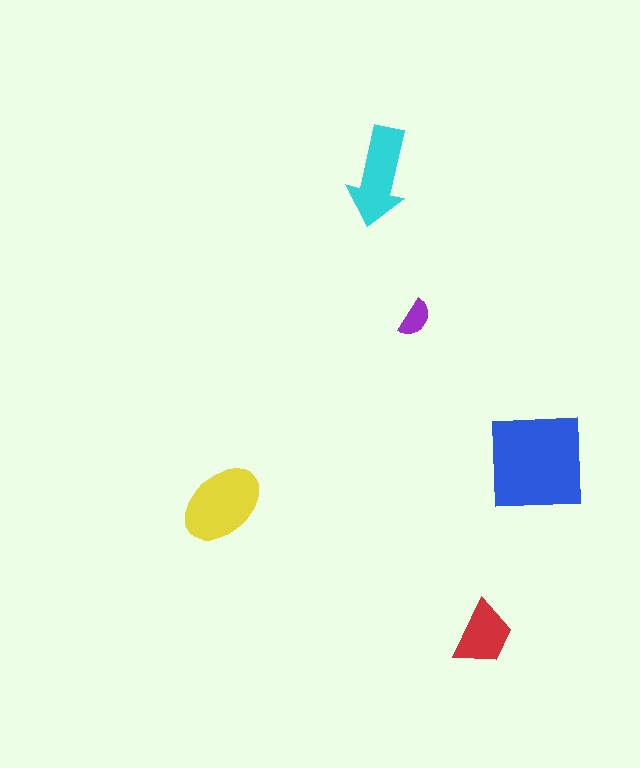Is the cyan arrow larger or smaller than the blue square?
Smaller.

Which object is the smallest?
The purple semicircle.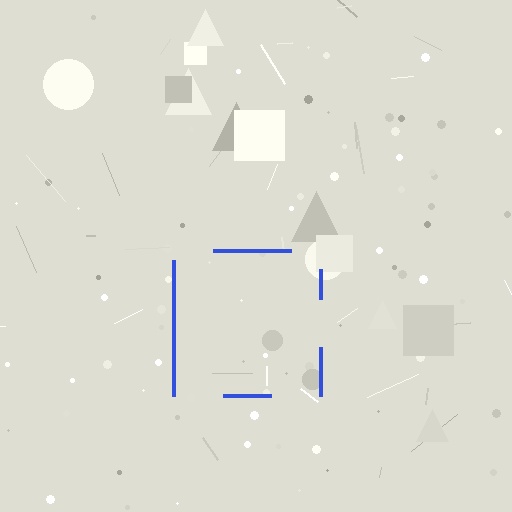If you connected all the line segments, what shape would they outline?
They would outline a square.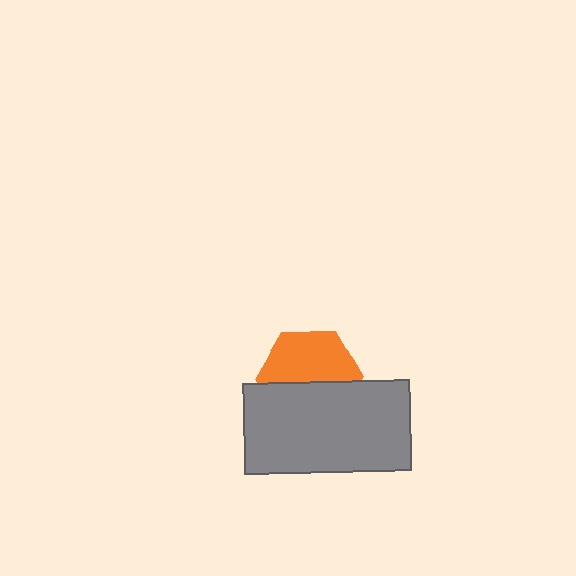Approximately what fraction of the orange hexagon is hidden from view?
Roughly 46% of the orange hexagon is hidden behind the gray rectangle.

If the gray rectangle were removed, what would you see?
You would see the complete orange hexagon.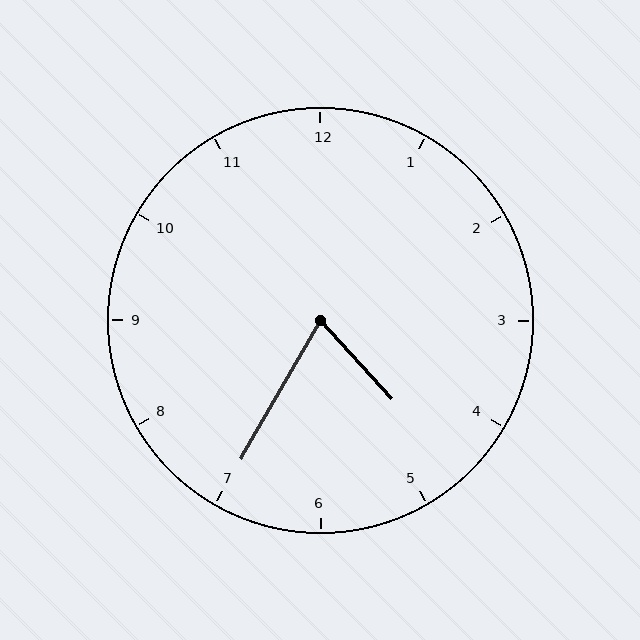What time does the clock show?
4:35.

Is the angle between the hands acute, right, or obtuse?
It is acute.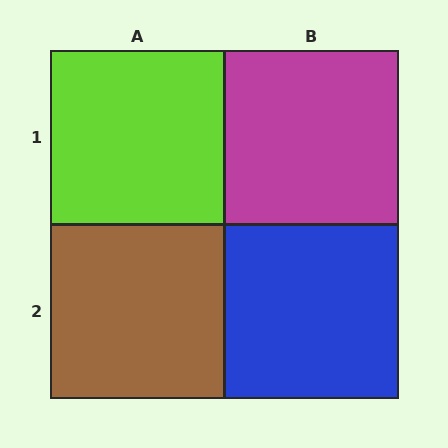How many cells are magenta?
1 cell is magenta.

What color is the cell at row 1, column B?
Magenta.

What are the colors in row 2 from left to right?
Brown, blue.